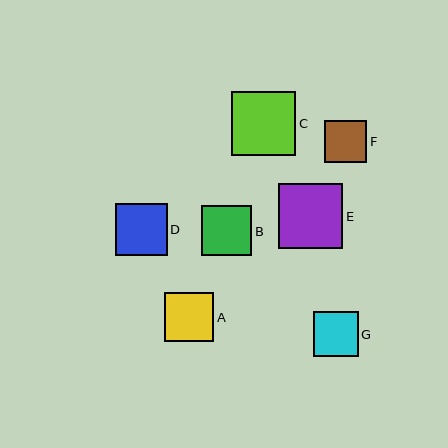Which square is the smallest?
Square F is the smallest with a size of approximately 42 pixels.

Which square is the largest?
Square E is the largest with a size of approximately 64 pixels.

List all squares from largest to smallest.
From largest to smallest: E, C, D, B, A, G, F.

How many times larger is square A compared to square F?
Square A is approximately 1.1 times the size of square F.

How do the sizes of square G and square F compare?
Square G and square F are approximately the same size.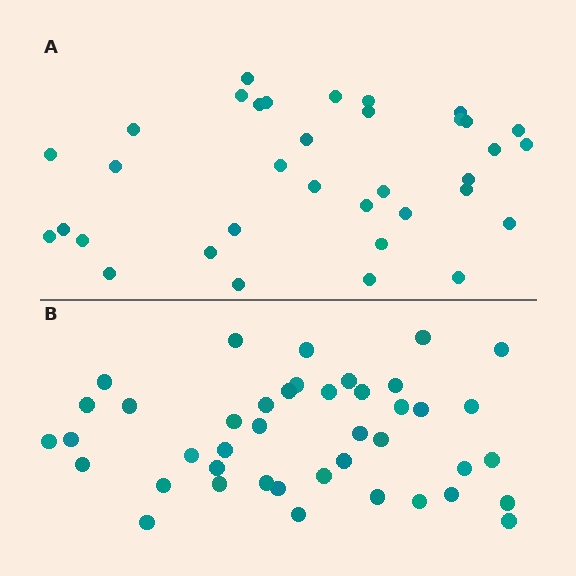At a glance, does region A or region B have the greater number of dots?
Region B (the bottom region) has more dots.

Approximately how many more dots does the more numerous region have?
Region B has roughly 8 or so more dots than region A.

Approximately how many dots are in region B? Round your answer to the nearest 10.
About 40 dots. (The exact count is 42, which rounds to 40.)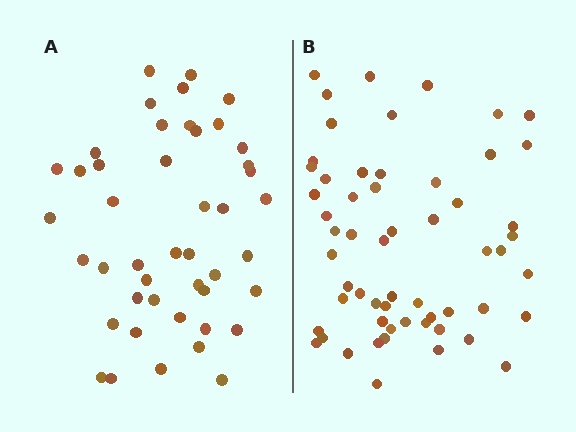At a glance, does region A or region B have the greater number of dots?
Region B (the right region) has more dots.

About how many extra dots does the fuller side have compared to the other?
Region B has approximately 15 more dots than region A.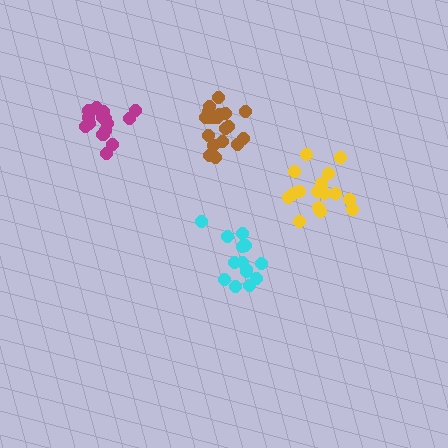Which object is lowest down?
The cyan cluster is bottommost.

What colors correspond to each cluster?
The clusters are colored: cyan, brown, yellow, magenta.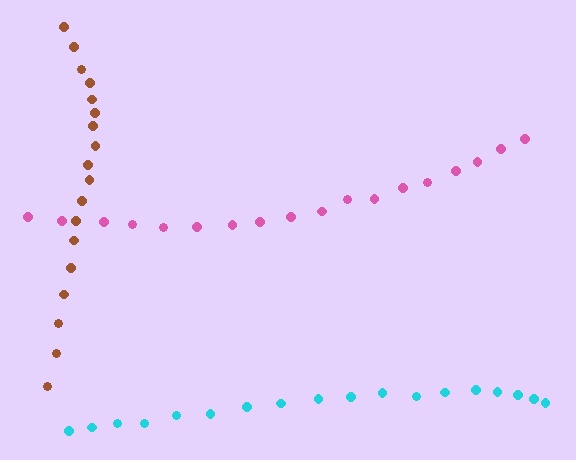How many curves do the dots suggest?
There are 3 distinct paths.